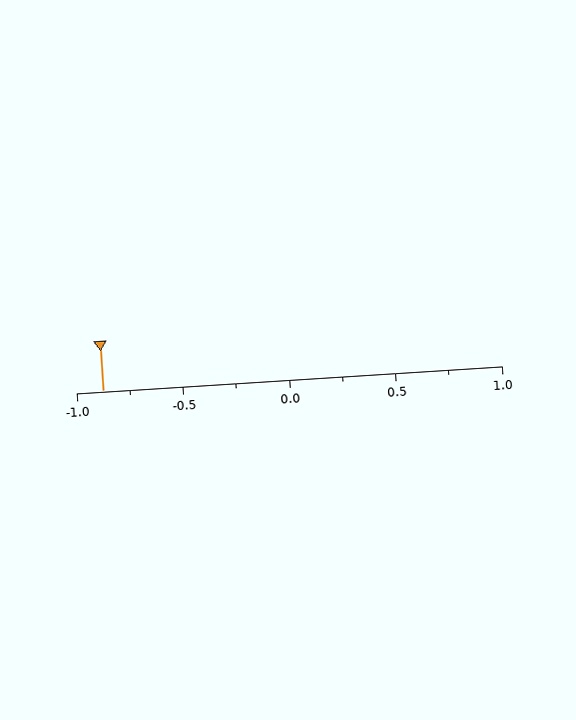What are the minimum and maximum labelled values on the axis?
The axis runs from -1.0 to 1.0.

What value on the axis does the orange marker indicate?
The marker indicates approximately -0.88.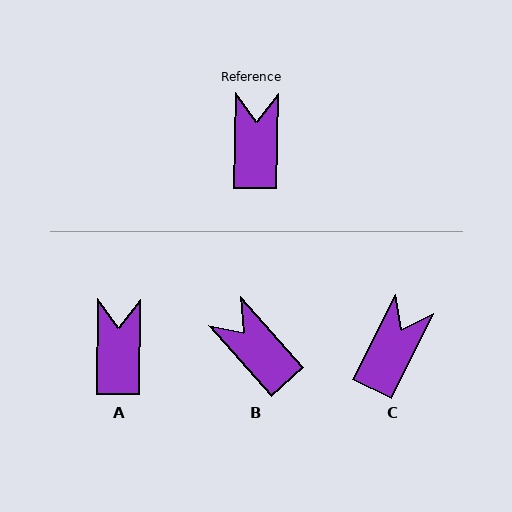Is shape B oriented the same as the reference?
No, it is off by about 42 degrees.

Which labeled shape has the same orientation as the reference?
A.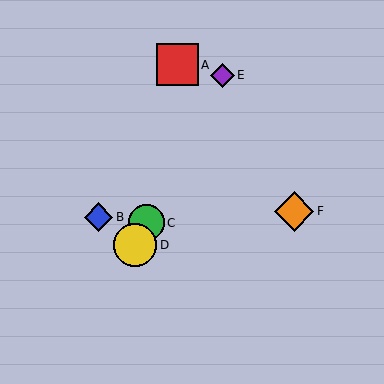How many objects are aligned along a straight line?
3 objects (C, D, E) are aligned along a straight line.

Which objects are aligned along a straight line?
Objects C, D, E are aligned along a straight line.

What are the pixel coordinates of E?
Object E is at (223, 75).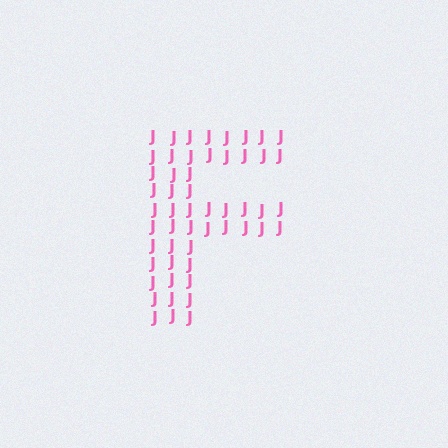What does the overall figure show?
The overall figure shows the letter F.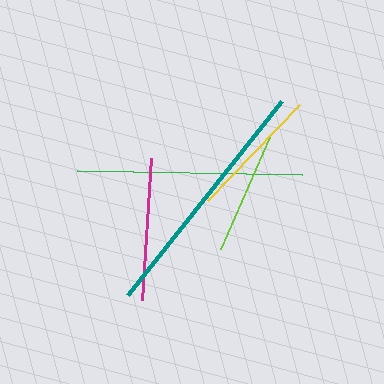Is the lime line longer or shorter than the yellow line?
The yellow line is longer than the lime line.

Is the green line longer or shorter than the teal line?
The teal line is longer than the green line.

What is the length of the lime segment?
The lime segment is approximately 122 pixels long.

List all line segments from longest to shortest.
From longest to shortest: teal, green, magenta, yellow, lime.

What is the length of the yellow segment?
The yellow segment is approximately 133 pixels long.